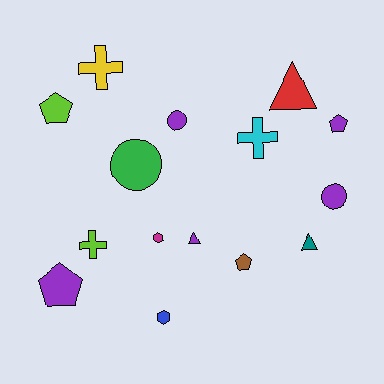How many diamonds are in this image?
There are no diamonds.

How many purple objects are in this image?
There are 5 purple objects.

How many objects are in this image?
There are 15 objects.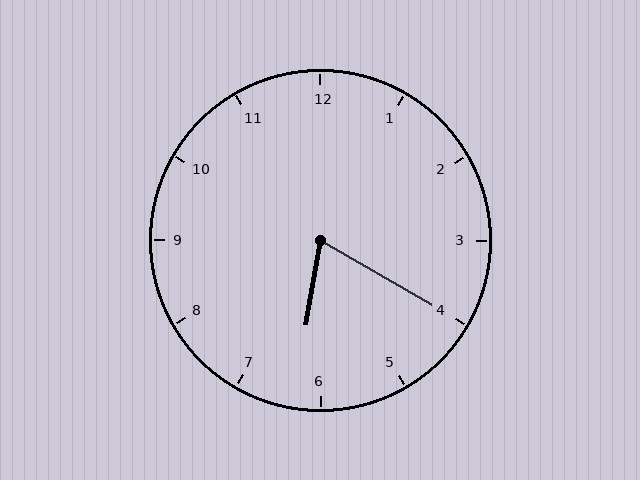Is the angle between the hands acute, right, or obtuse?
It is acute.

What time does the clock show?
6:20.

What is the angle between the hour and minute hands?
Approximately 70 degrees.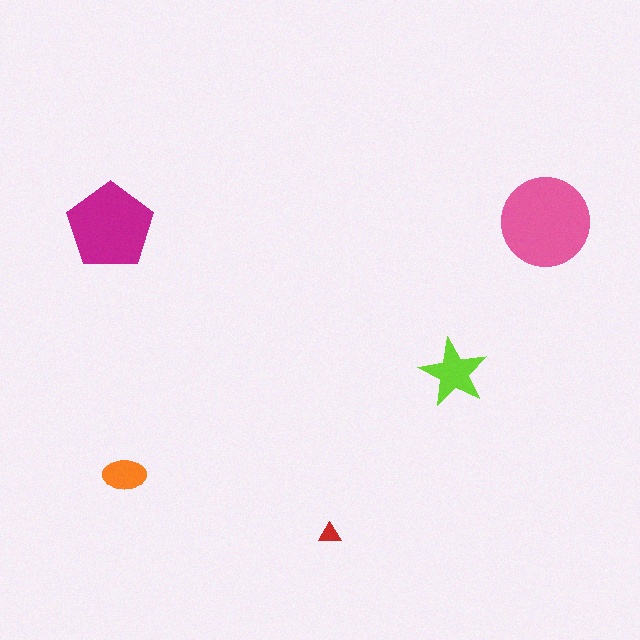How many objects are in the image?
There are 5 objects in the image.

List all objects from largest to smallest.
The pink circle, the magenta pentagon, the lime star, the orange ellipse, the red triangle.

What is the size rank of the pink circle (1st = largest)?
1st.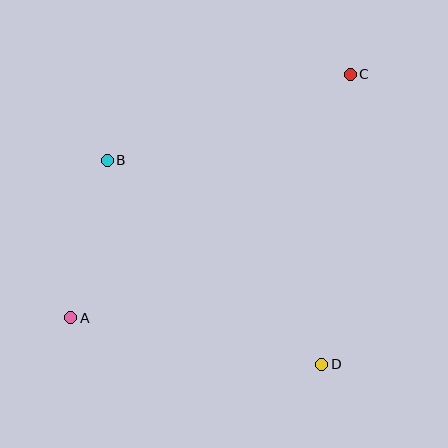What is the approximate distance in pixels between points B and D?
The distance between B and D is approximately 296 pixels.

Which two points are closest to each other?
Points A and B are closest to each other.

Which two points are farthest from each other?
Points A and C are farthest from each other.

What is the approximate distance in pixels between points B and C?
The distance between B and C is approximately 258 pixels.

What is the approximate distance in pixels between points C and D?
The distance between C and D is approximately 291 pixels.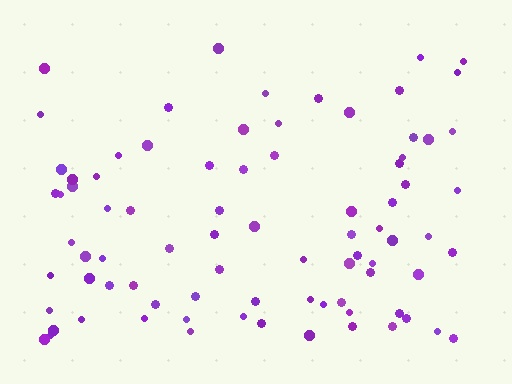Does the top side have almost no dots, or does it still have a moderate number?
Still a moderate number, just noticeably fewer than the bottom.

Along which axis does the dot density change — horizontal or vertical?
Vertical.